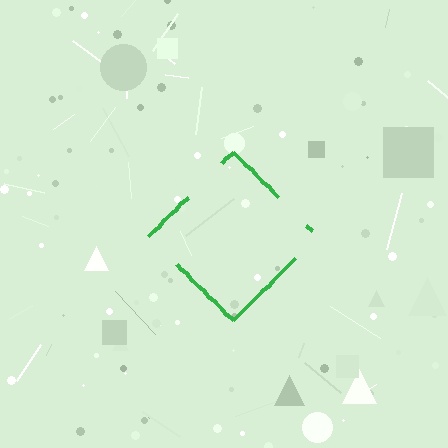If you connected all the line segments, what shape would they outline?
They would outline a diamond.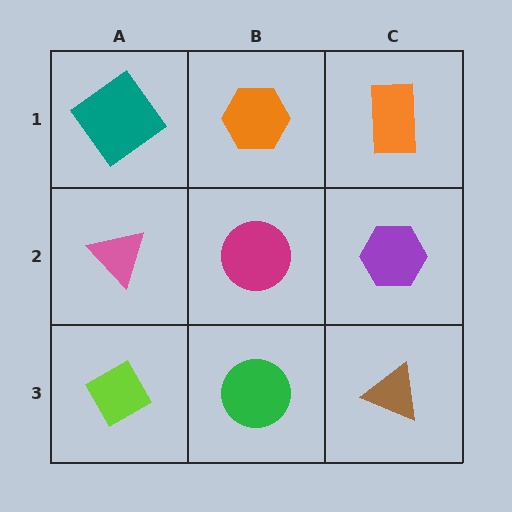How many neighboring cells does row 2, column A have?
3.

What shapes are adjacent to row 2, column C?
An orange rectangle (row 1, column C), a brown triangle (row 3, column C), a magenta circle (row 2, column B).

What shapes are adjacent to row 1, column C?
A purple hexagon (row 2, column C), an orange hexagon (row 1, column B).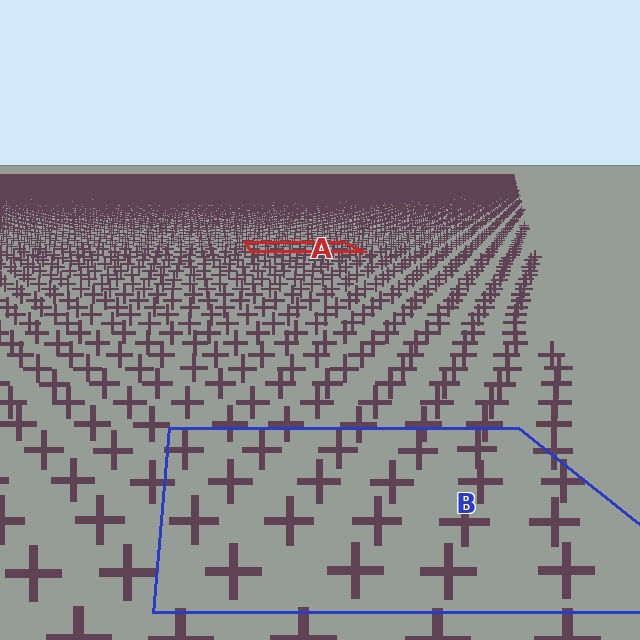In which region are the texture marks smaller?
The texture marks are smaller in region A, because it is farther away.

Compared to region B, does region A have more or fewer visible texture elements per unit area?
Region A has more texture elements per unit area — they are packed more densely because it is farther away.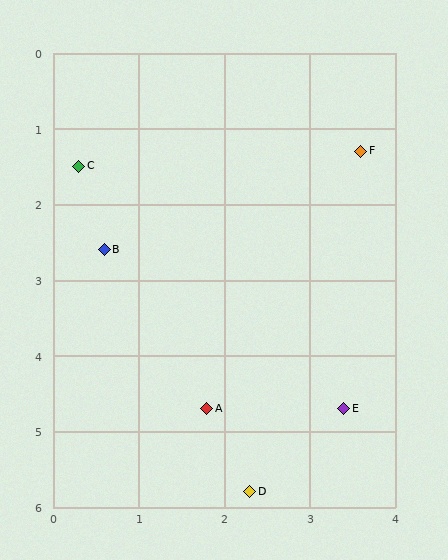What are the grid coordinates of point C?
Point C is at approximately (0.3, 1.5).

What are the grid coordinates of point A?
Point A is at approximately (1.8, 4.7).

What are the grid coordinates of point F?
Point F is at approximately (3.6, 1.3).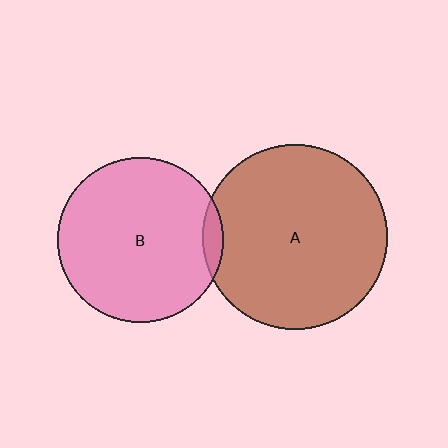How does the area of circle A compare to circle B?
Approximately 1.3 times.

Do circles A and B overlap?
Yes.